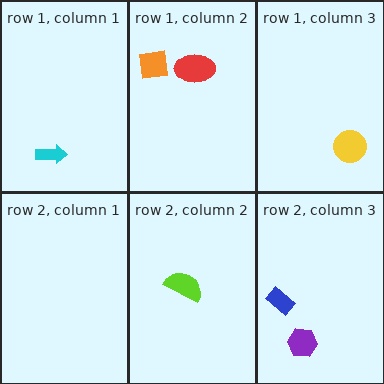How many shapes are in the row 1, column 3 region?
1.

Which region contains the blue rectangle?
The row 2, column 3 region.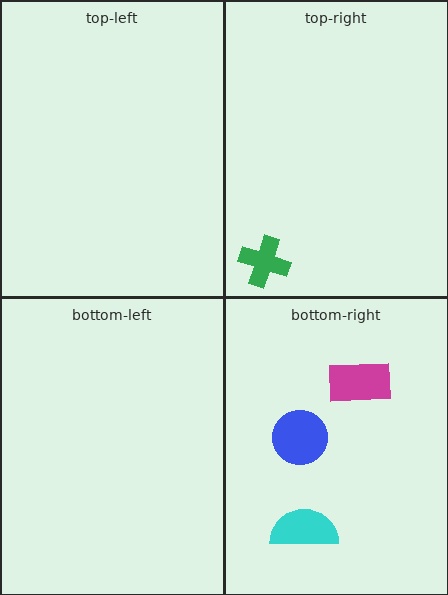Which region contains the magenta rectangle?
The bottom-right region.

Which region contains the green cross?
The top-right region.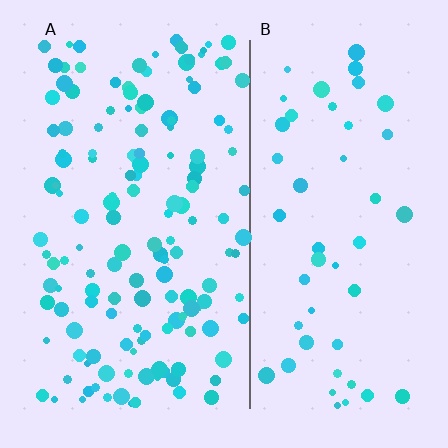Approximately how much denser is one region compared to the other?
Approximately 2.9× — region A over region B.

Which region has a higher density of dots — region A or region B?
A (the left).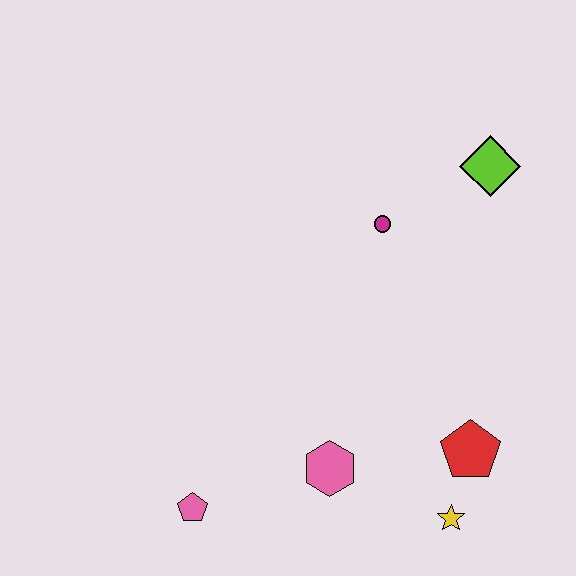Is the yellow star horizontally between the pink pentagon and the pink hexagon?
No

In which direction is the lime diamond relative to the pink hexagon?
The lime diamond is above the pink hexagon.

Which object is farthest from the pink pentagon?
The lime diamond is farthest from the pink pentagon.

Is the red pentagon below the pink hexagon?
No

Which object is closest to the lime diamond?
The magenta circle is closest to the lime diamond.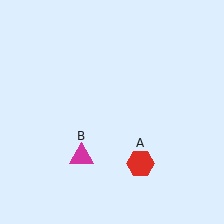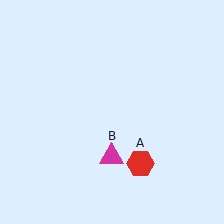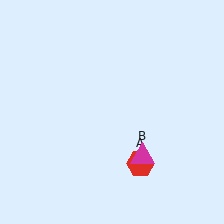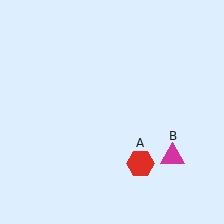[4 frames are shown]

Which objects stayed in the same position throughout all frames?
Red hexagon (object A) remained stationary.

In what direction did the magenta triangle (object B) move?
The magenta triangle (object B) moved right.